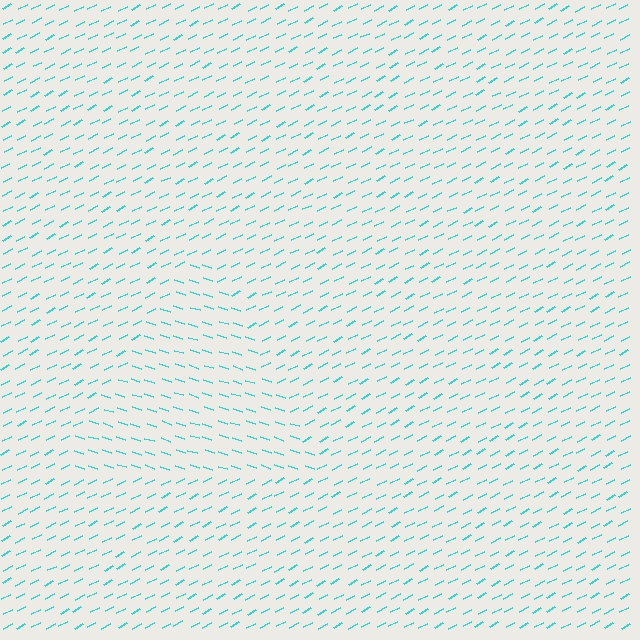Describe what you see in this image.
The image is filled with small cyan line segments. A triangle region in the image has lines oriented differently from the surrounding lines, creating a visible texture boundary.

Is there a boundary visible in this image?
Yes, there is a texture boundary formed by a change in line orientation.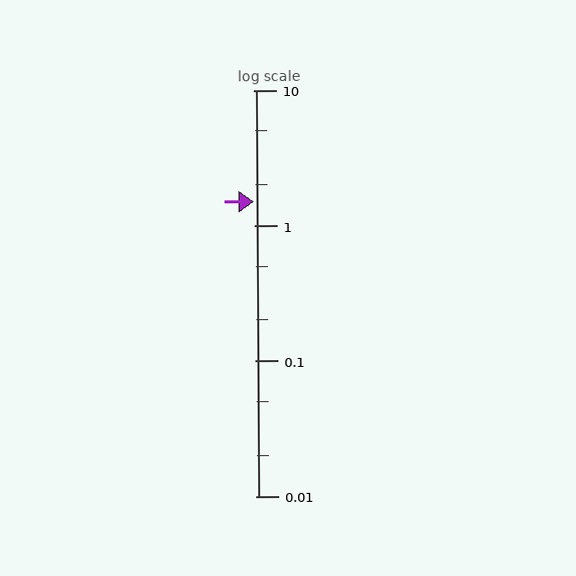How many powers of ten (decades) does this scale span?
The scale spans 3 decades, from 0.01 to 10.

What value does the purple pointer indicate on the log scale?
The pointer indicates approximately 1.5.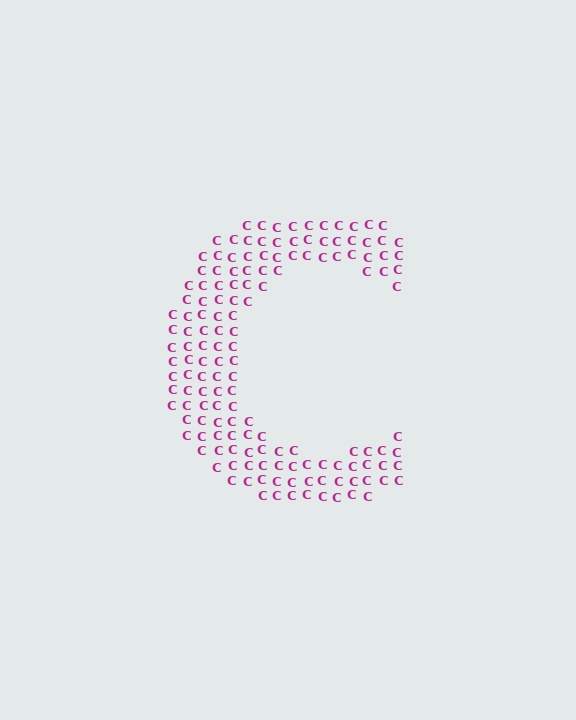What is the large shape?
The large shape is the letter C.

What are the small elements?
The small elements are letter C's.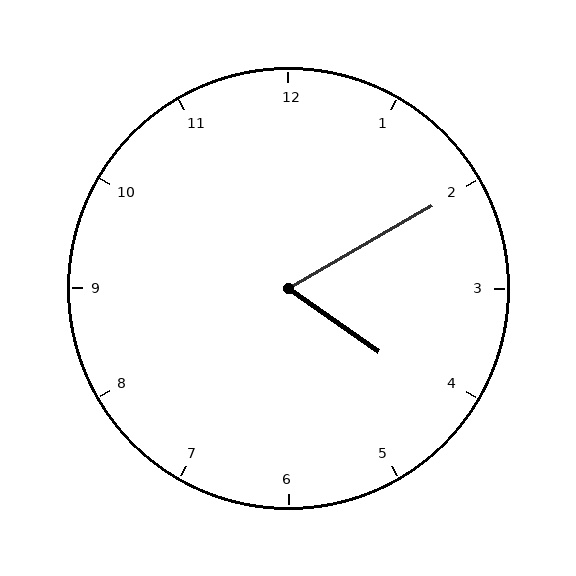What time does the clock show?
4:10.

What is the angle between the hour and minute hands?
Approximately 65 degrees.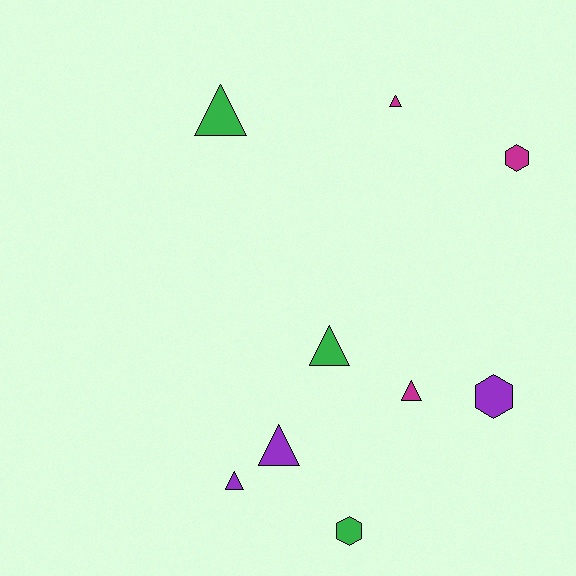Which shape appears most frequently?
Triangle, with 6 objects.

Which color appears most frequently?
Green, with 3 objects.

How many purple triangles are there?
There are 2 purple triangles.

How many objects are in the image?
There are 9 objects.